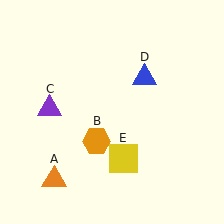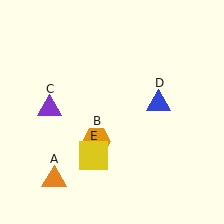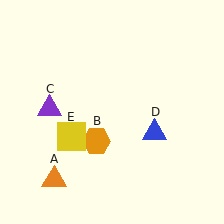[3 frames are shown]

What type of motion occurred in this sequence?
The blue triangle (object D), yellow square (object E) rotated clockwise around the center of the scene.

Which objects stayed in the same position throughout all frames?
Orange triangle (object A) and orange hexagon (object B) and purple triangle (object C) remained stationary.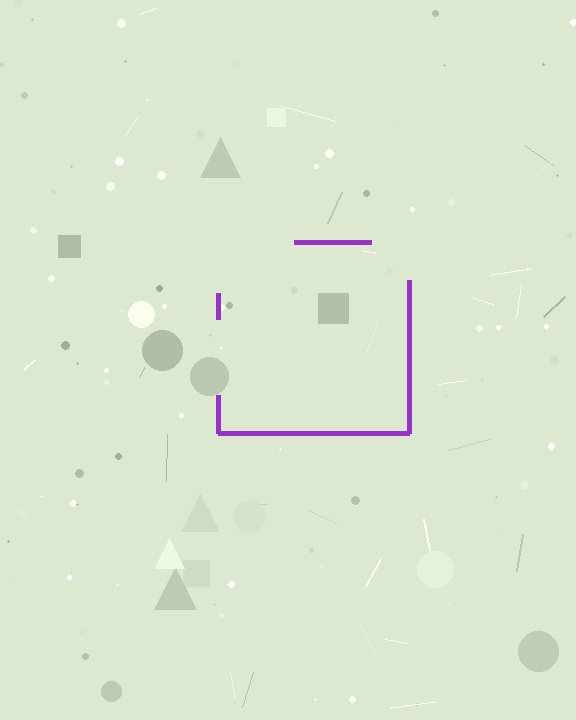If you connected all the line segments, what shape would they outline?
They would outline a square.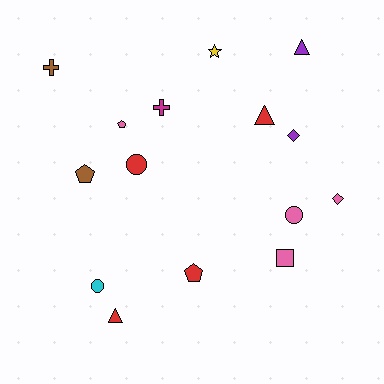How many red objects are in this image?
There are 4 red objects.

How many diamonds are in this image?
There are 2 diamonds.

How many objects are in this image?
There are 15 objects.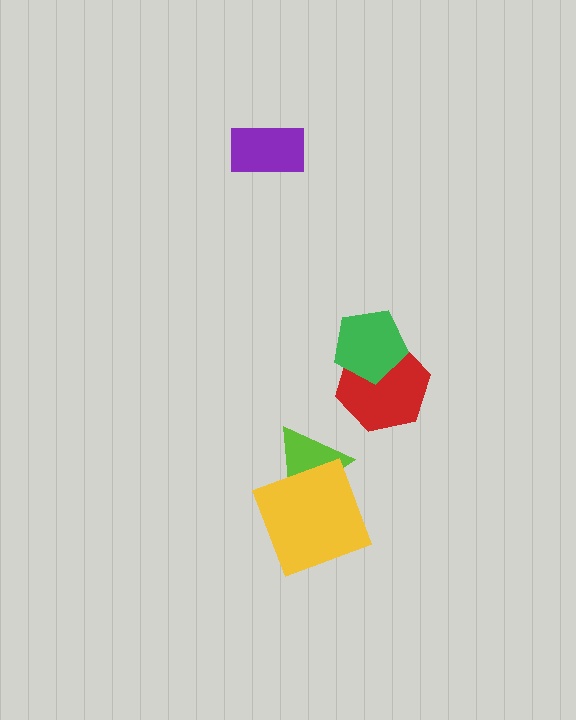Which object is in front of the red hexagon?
The green pentagon is in front of the red hexagon.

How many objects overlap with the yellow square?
1 object overlaps with the yellow square.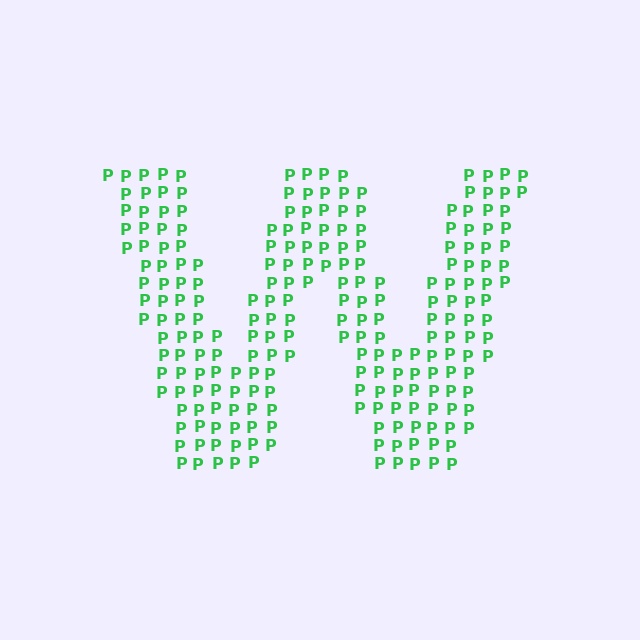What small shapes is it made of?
It is made of small letter P's.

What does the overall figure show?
The overall figure shows the letter W.